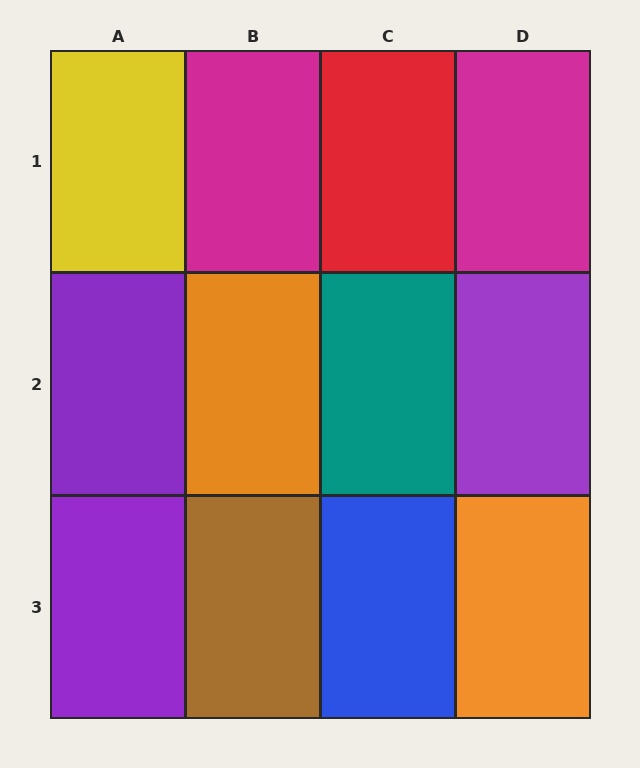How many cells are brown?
1 cell is brown.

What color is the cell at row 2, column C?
Teal.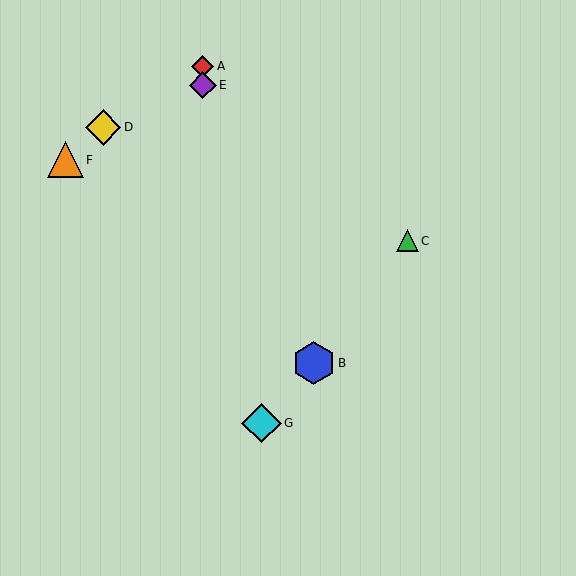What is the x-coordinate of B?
Object B is at x≈314.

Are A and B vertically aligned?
No, A is at x≈203 and B is at x≈314.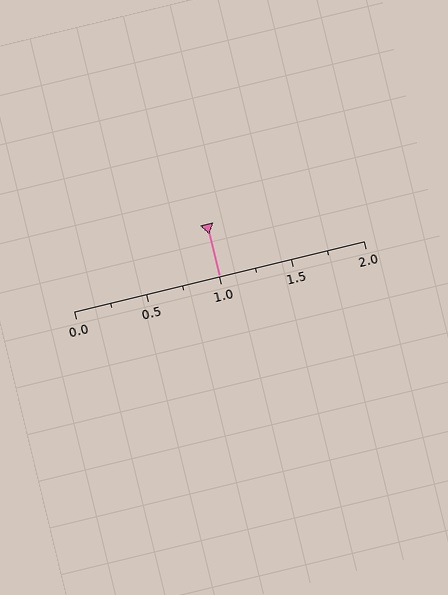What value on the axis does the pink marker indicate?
The marker indicates approximately 1.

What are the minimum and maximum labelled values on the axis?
The axis runs from 0.0 to 2.0.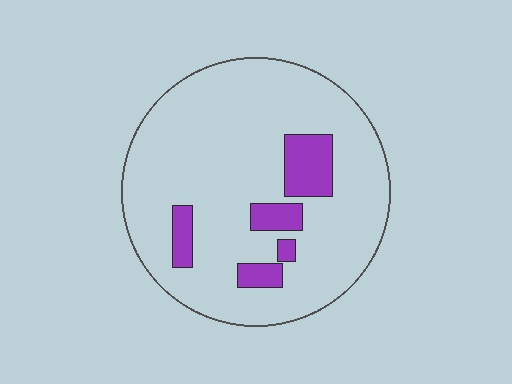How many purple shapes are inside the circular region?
5.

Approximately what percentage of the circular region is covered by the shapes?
Approximately 15%.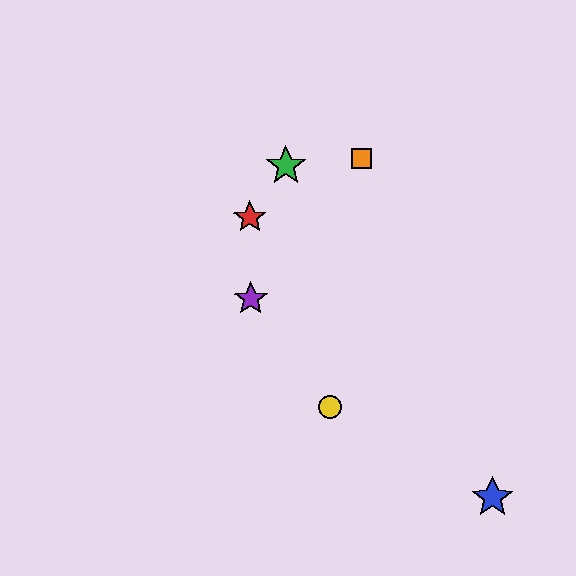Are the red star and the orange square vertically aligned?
No, the red star is at x≈250 and the orange square is at x≈361.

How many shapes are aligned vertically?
2 shapes (the red star, the purple star) are aligned vertically.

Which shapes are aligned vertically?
The red star, the purple star are aligned vertically.